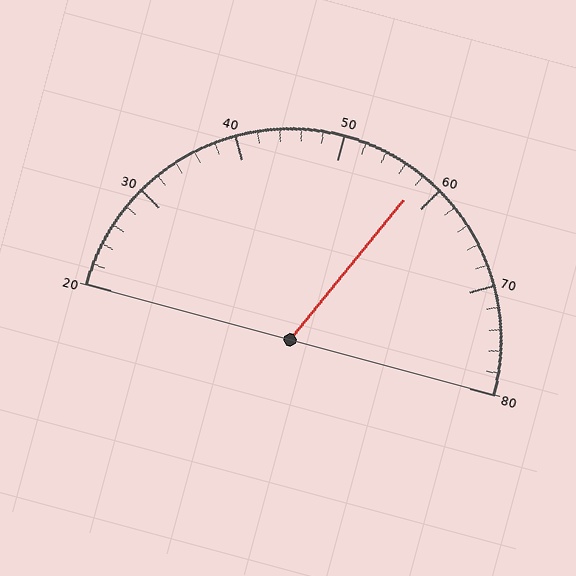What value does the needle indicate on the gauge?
The needle indicates approximately 58.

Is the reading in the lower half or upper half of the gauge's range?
The reading is in the upper half of the range (20 to 80).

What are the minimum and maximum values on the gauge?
The gauge ranges from 20 to 80.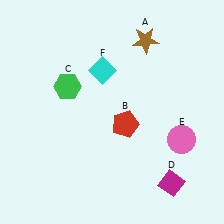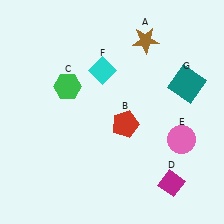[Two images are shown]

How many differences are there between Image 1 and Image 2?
There is 1 difference between the two images.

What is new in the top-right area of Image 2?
A teal square (G) was added in the top-right area of Image 2.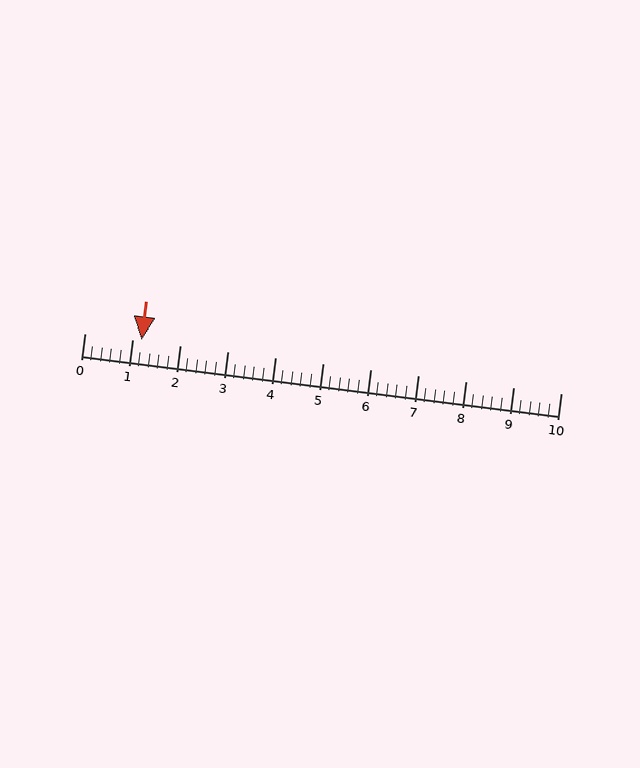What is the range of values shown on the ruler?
The ruler shows values from 0 to 10.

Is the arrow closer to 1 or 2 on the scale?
The arrow is closer to 1.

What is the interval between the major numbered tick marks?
The major tick marks are spaced 1 units apart.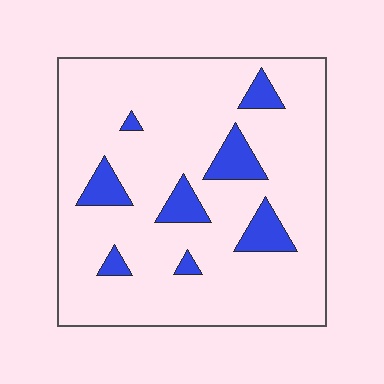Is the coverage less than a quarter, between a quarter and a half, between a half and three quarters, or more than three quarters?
Less than a quarter.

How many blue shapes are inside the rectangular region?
8.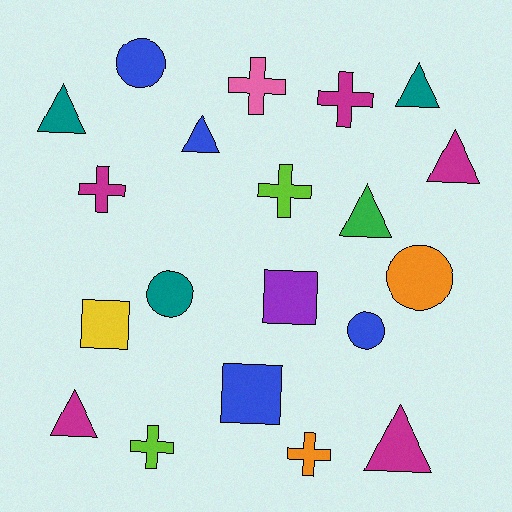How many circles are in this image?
There are 4 circles.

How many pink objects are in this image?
There is 1 pink object.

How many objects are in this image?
There are 20 objects.